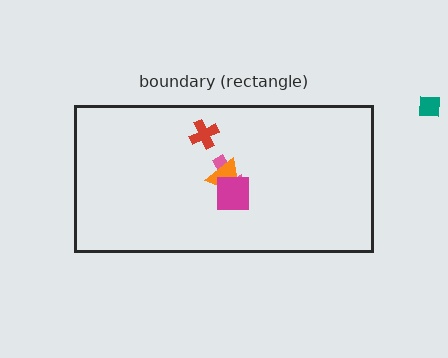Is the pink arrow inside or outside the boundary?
Inside.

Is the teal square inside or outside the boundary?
Outside.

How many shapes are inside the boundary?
4 inside, 1 outside.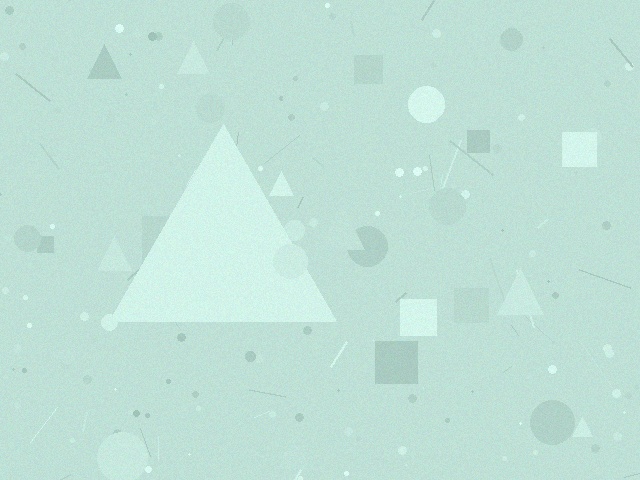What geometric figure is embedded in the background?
A triangle is embedded in the background.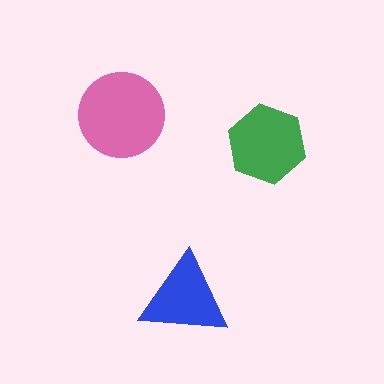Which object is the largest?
The pink circle.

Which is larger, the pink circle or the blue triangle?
The pink circle.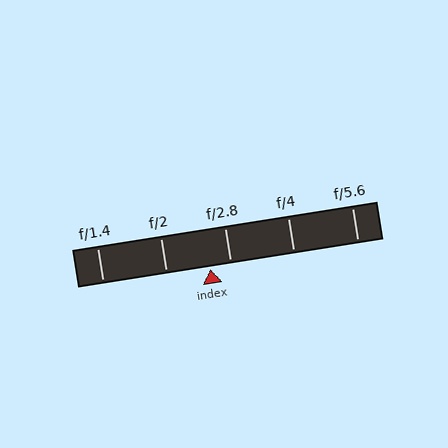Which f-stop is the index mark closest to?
The index mark is closest to f/2.8.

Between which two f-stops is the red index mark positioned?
The index mark is between f/2 and f/2.8.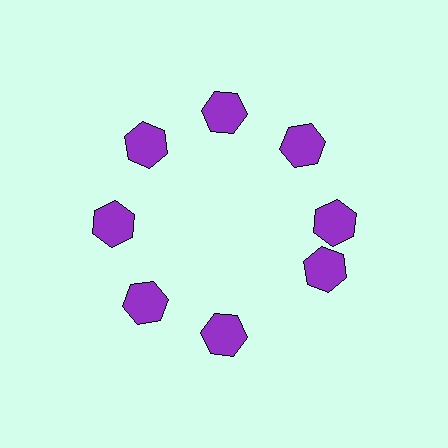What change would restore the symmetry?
The symmetry would be restored by rotating it back into even spacing with its neighbors so that all 8 hexagons sit at equal angles and equal distance from the center.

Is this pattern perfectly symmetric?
No. The 8 purple hexagons are arranged in a ring, but one element near the 4 o'clock position is rotated out of alignment along the ring, breaking the 8-fold rotational symmetry.